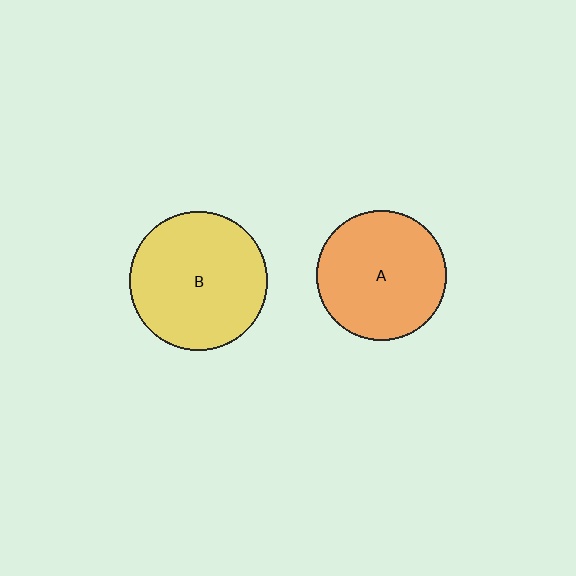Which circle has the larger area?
Circle B (yellow).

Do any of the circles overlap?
No, none of the circles overlap.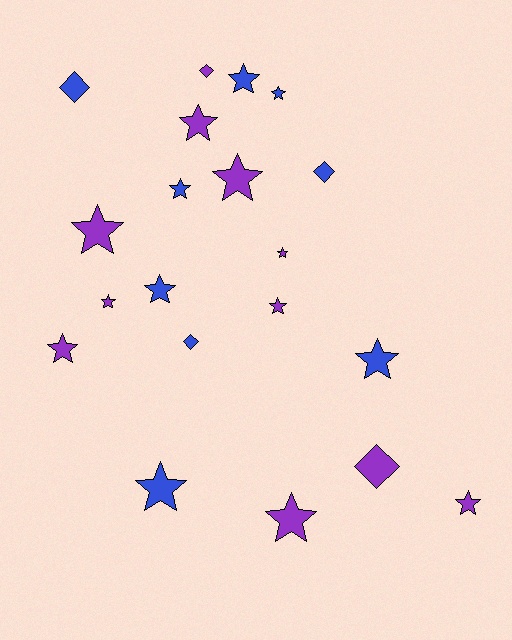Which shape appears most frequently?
Star, with 15 objects.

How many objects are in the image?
There are 20 objects.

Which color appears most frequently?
Purple, with 11 objects.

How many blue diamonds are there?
There are 3 blue diamonds.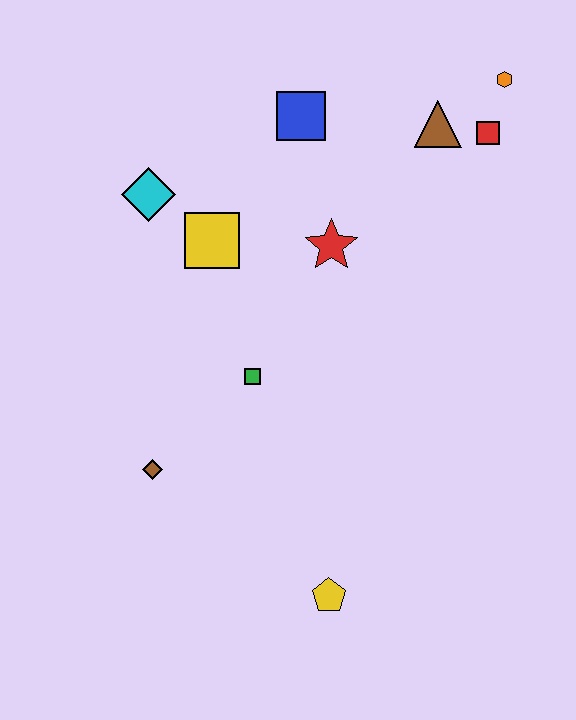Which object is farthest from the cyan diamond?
The yellow pentagon is farthest from the cyan diamond.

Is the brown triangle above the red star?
Yes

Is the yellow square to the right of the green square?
No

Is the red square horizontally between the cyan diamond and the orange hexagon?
Yes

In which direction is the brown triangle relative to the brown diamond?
The brown triangle is above the brown diamond.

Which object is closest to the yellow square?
The cyan diamond is closest to the yellow square.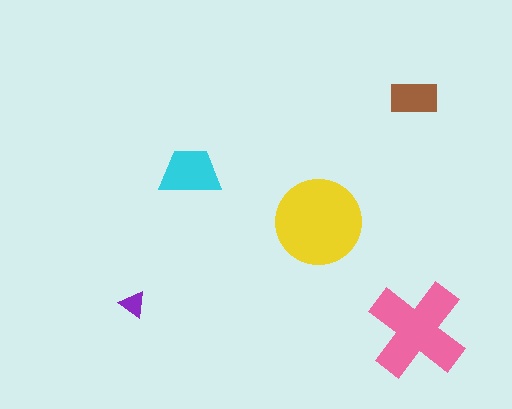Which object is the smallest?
The purple triangle.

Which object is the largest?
The yellow circle.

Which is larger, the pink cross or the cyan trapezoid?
The pink cross.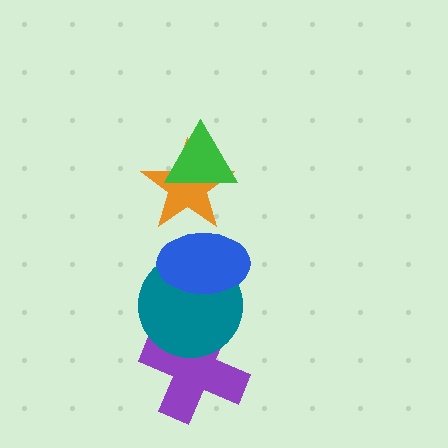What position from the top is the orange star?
The orange star is 2nd from the top.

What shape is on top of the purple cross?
The teal circle is on top of the purple cross.